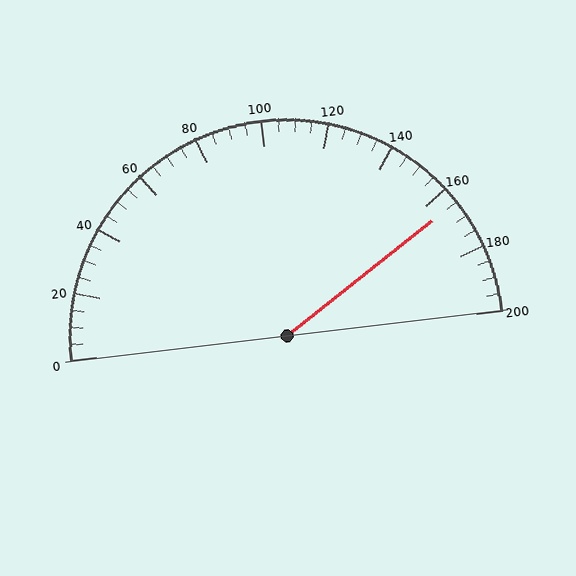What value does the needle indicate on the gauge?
The needle indicates approximately 165.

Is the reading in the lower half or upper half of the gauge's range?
The reading is in the upper half of the range (0 to 200).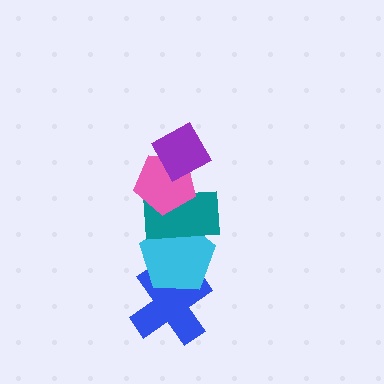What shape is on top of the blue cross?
The cyan pentagon is on top of the blue cross.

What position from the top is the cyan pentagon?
The cyan pentagon is 4th from the top.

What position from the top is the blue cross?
The blue cross is 5th from the top.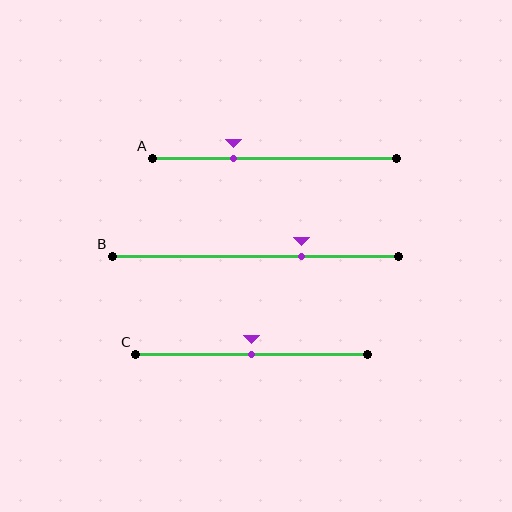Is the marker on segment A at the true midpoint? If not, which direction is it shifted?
No, the marker on segment A is shifted to the left by about 17% of the segment length.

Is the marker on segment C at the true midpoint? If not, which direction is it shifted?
Yes, the marker on segment C is at the true midpoint.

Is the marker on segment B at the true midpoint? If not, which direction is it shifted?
No, the marker on segment B is shifted to the right by about 16% of the segment length.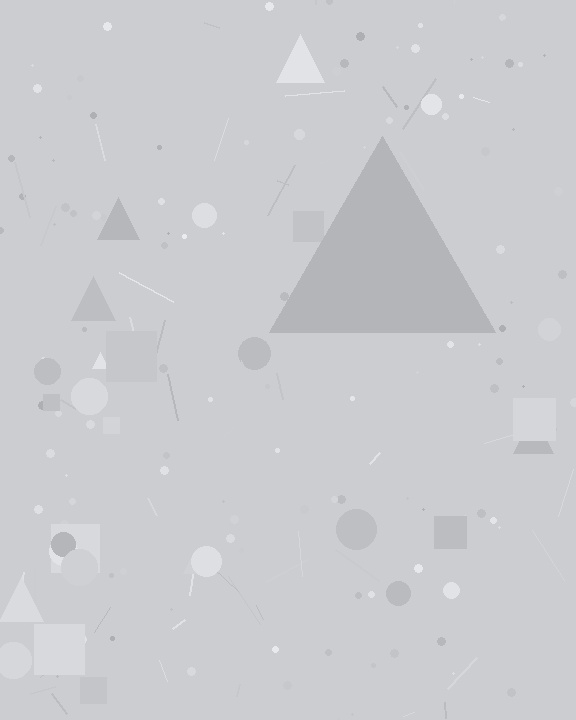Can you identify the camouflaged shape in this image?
The camouflaged shape is a triangle.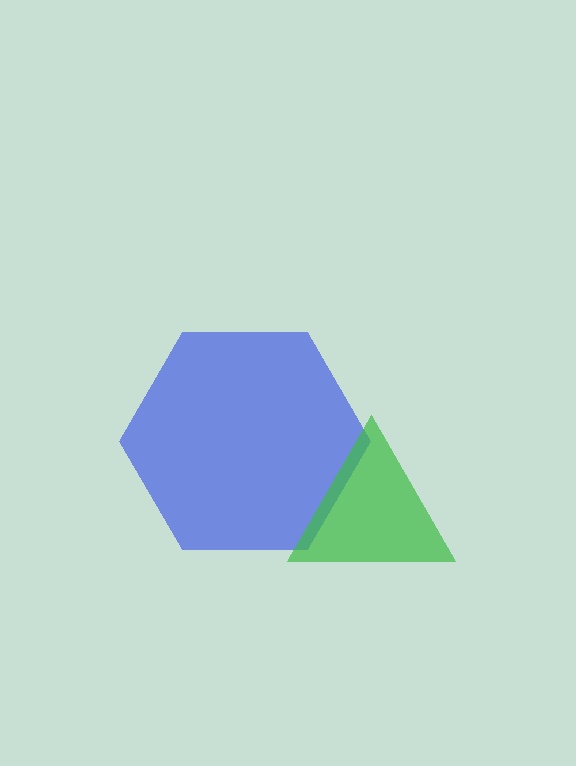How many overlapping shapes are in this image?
There are 2 overlapping shapes in the image.